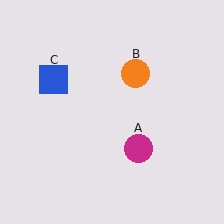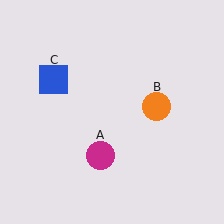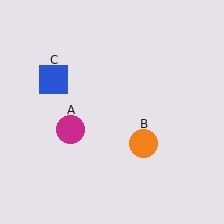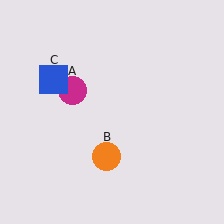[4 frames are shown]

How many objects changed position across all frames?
2 objects changed position: magenta circle (object A), orange circle (object B).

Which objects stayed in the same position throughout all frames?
Blue square (object C) remained stationary.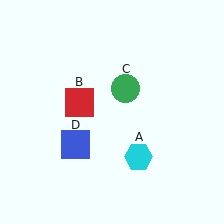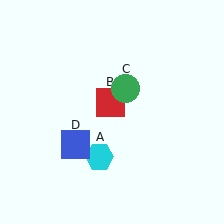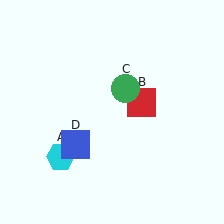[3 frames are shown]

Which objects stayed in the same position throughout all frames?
Green circle (object C) and blue square (object D) remained stationary.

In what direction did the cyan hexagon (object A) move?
The cyan hexagon (object A) moved left.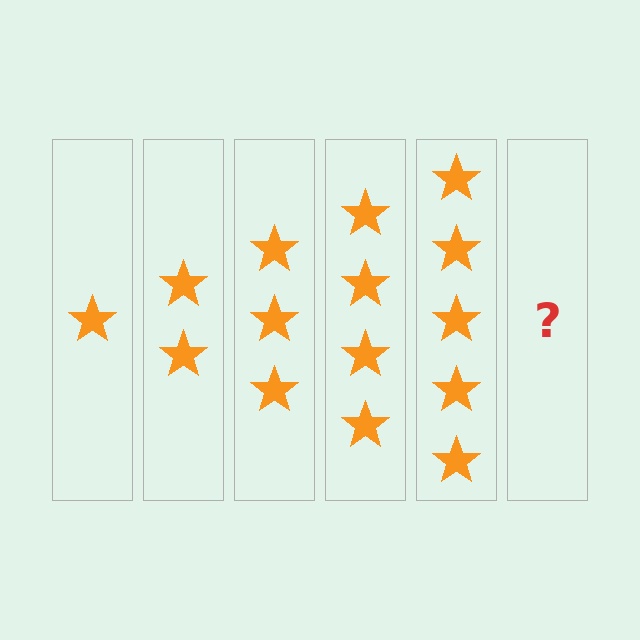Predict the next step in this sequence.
The next step is 6 stars.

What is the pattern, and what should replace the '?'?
The pattern is that each step adds one more star. The '?' should be 6 stars.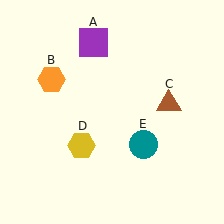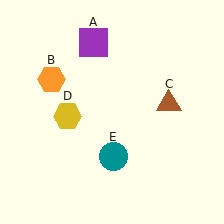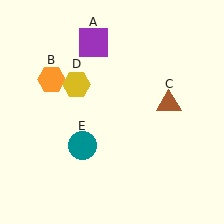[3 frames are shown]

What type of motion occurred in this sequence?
The yellow hexagon (object D), teal circle (object E) rotated clockwise around the center of the scene.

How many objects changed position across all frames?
2 objects changed position: yellow hexagon (object D), teal circle (object E).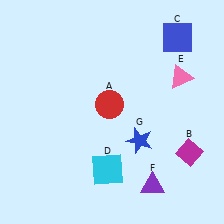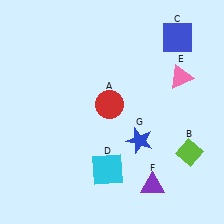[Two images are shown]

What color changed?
The diamond (B) changed from magenta in Image 1 to lime in Image 2.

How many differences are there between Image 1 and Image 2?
There is 1 difference between the two images.